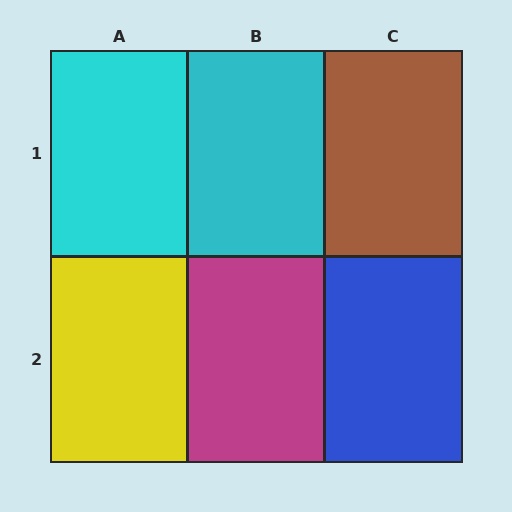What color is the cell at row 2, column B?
Magenta.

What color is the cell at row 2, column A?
Yellow.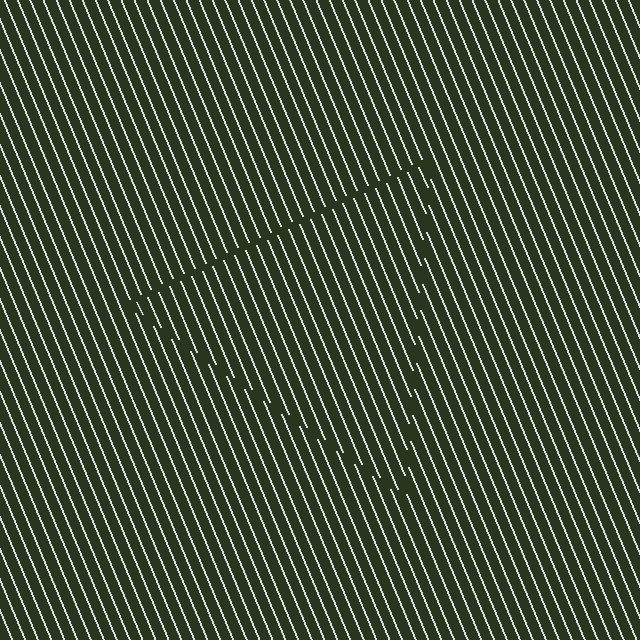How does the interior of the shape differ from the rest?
The interior of the shape contains the same grating, shifted by half a period — the contour is defined by the phase discontinuity where line-ends from the inner and outer gratings abut.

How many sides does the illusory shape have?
3 sides — the line-ends trace a triangle.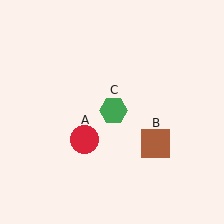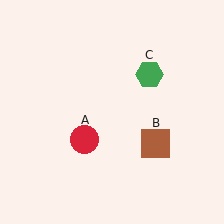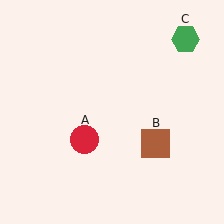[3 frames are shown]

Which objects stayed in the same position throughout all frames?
Red circle (object A) and brown square (object B) remained stationary.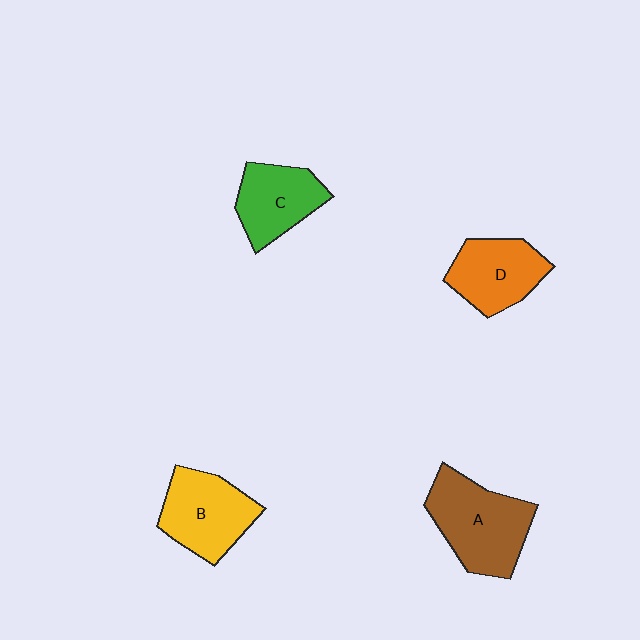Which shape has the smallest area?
Shape C (green).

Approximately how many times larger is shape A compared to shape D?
Approximately 1.3 times.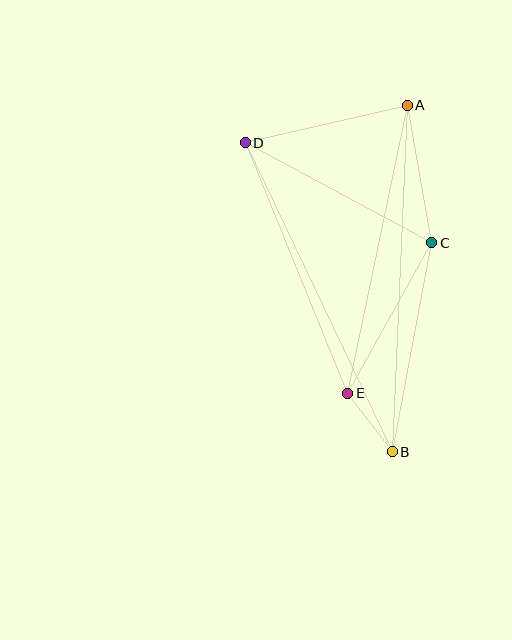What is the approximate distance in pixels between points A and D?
The distance between A and D is approximately 167 pixels.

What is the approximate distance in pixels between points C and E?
The distance between C and E is approximately 172 pixels.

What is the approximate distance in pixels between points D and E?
The distance between D and E is approximately 271 pixels.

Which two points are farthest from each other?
Points A and B are farthest from each other.